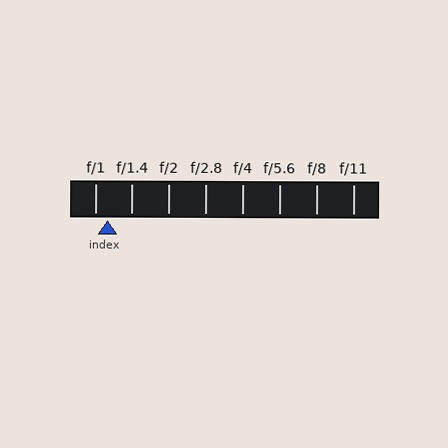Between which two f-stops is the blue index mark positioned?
The index mark is between f/1 and f/1.4.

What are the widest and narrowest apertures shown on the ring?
The widest aperture shown is f/1 and the narrowest is f/11.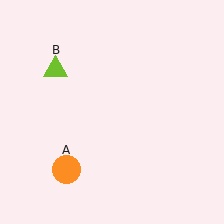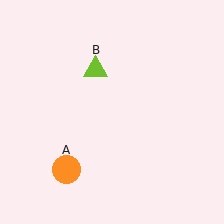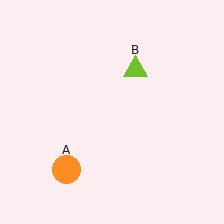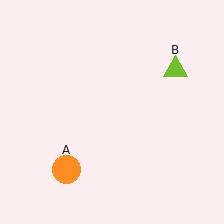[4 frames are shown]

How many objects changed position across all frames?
1 object changed position: lime triangle (object B).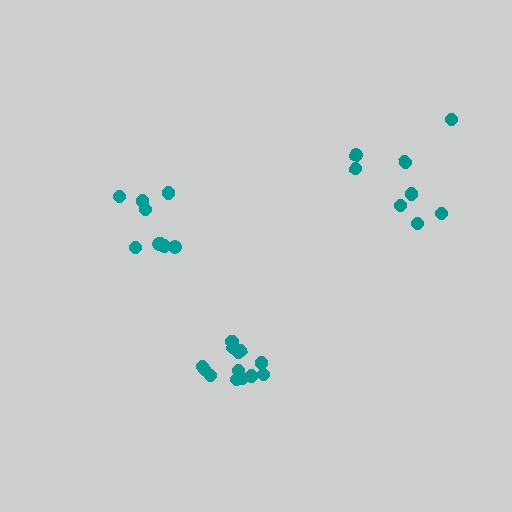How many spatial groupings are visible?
There are 3 spatial groupings.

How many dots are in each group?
Group 1: 8 dots, Group 2: 8 dots, Group 3: 13 dots (29 total).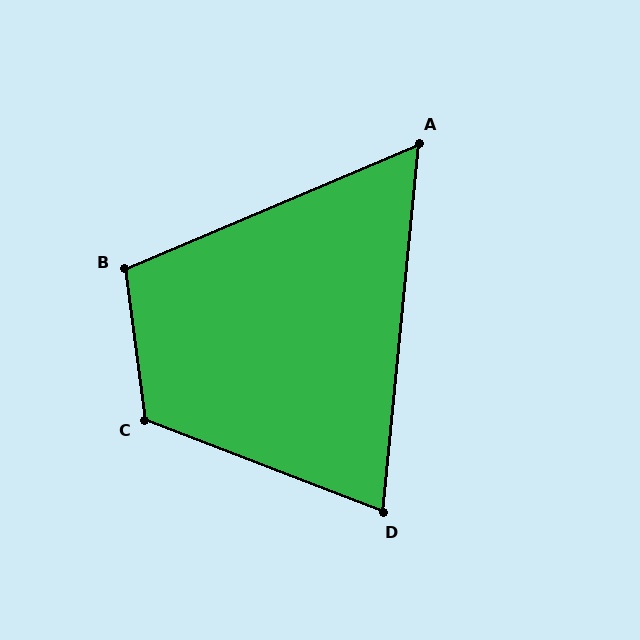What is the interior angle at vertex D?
Approximately 75 degrees (acute).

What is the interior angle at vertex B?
Approximately 105 degrees (obtuse).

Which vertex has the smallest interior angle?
A, at approximately 62 degrees.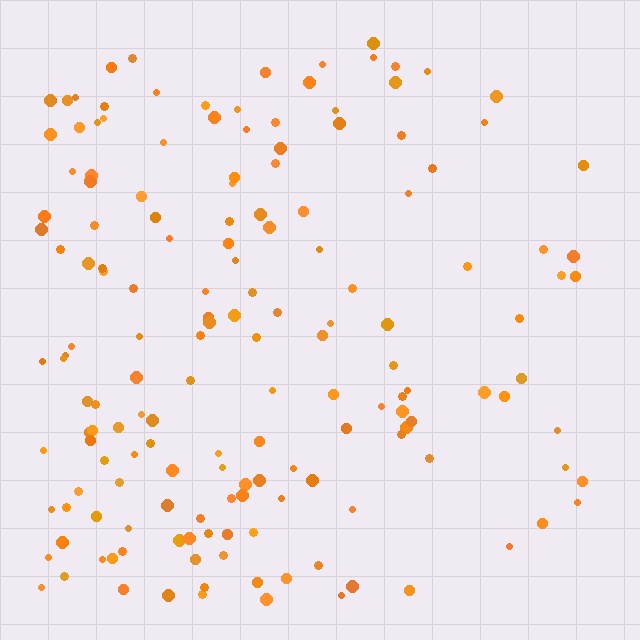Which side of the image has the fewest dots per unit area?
The right.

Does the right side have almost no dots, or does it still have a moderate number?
Still a moderate number, just noticeably fewer than the left.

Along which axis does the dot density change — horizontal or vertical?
Horizontal.